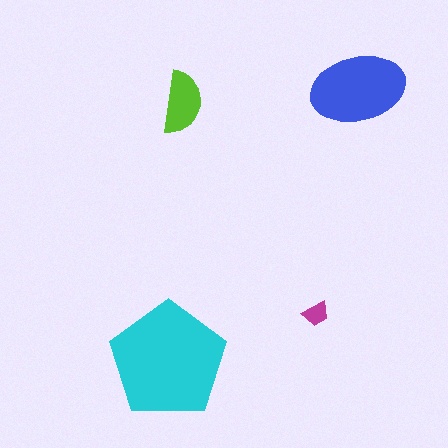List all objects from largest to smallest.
The cyan pentagon, the blue ellipse, the lime semicircle, the magenta trapezoid.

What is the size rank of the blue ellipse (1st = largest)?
2nd.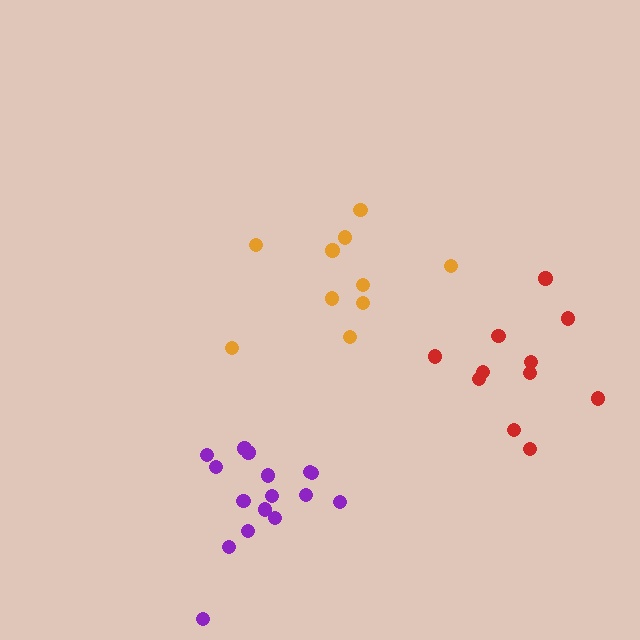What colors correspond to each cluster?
The clusters are colored: orange, purple, red.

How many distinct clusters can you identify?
There are 3 distinct clusters.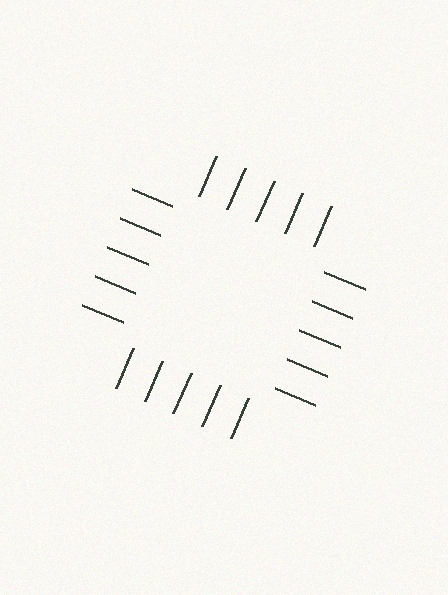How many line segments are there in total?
20 — 5 along each of the 4 edges.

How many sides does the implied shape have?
4 sides — the line-ends trace a square.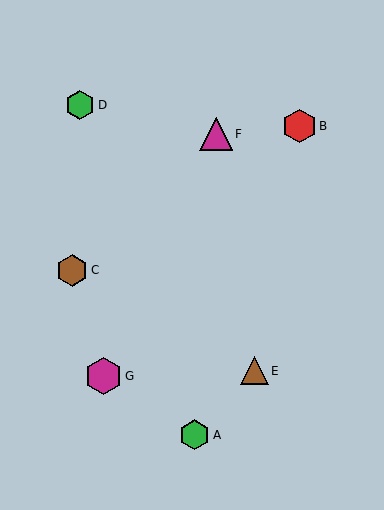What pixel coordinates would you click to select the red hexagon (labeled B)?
Click at (300, 126) to select the red hexagon B.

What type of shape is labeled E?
Shape E is a brown triangle.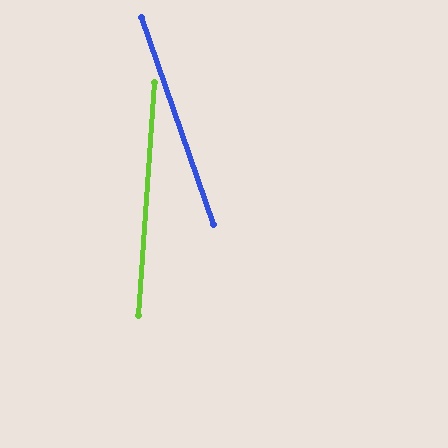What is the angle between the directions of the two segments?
Approximately 23 degrees.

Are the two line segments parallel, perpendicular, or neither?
Neither parallel nor perpendicular — they differ by about 23°.